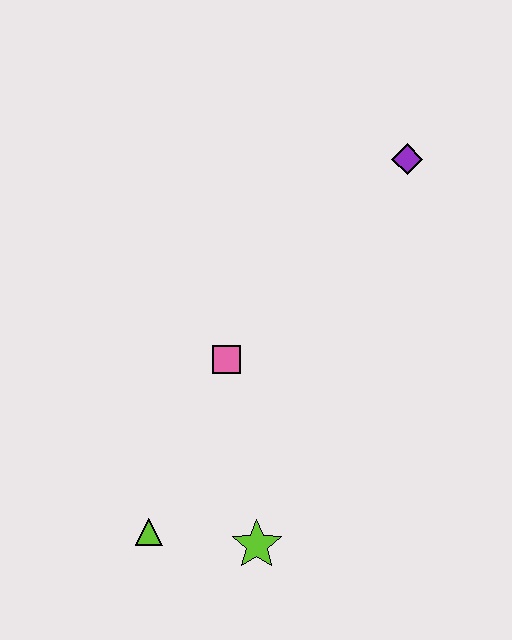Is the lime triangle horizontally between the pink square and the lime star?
No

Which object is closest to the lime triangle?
The lime star is closest to the lime triangle.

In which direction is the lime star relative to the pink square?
The lime star is below the pink square.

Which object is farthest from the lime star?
The purple diamond is farthest from the lime star.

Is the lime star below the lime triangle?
Yes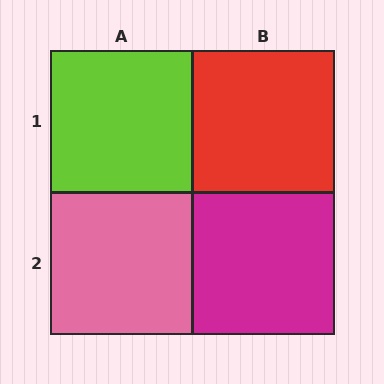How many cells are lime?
1 cell is lime.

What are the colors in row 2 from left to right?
Pink, magenta.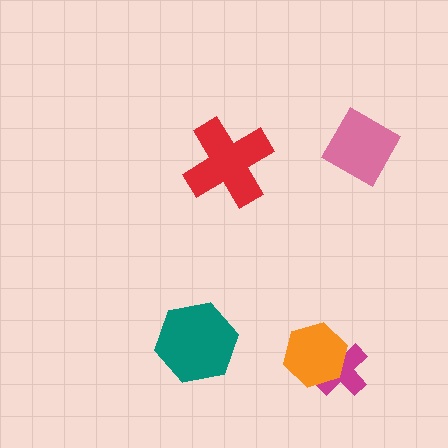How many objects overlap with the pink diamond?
0 objects overlap with the pink diamond.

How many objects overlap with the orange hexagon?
1 object overlaps with the orange hexagon.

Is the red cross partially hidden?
No, no other shape covers it.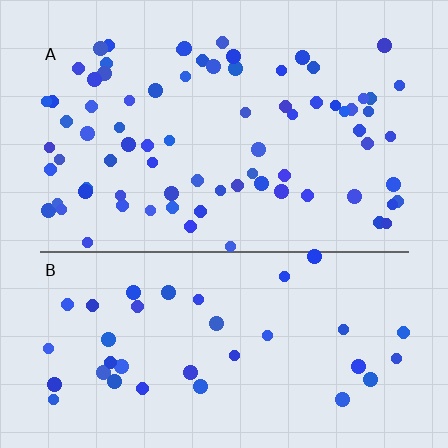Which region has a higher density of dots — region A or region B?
A (the top).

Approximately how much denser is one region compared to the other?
Approximately 2.0× — region A over region B.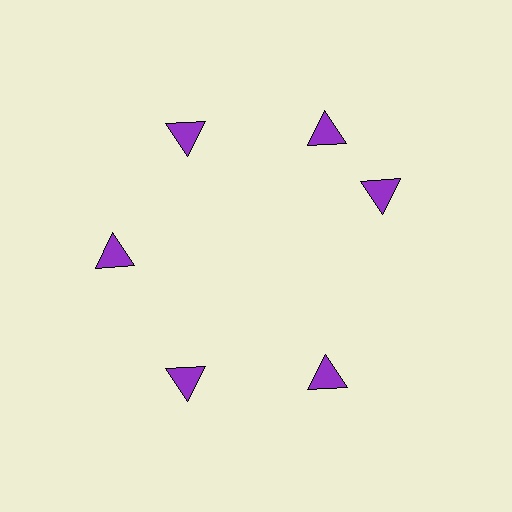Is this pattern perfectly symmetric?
No. The 6 purple triangles are arranged in a ring, but one element near the 3 o'clock position is rotated out of alignment along the ring, breaking the 6-fold rotational symmetry.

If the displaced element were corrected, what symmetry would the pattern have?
It would have 6-fold rotational symmetry — the pattern would map onto itself every 60 degrees.